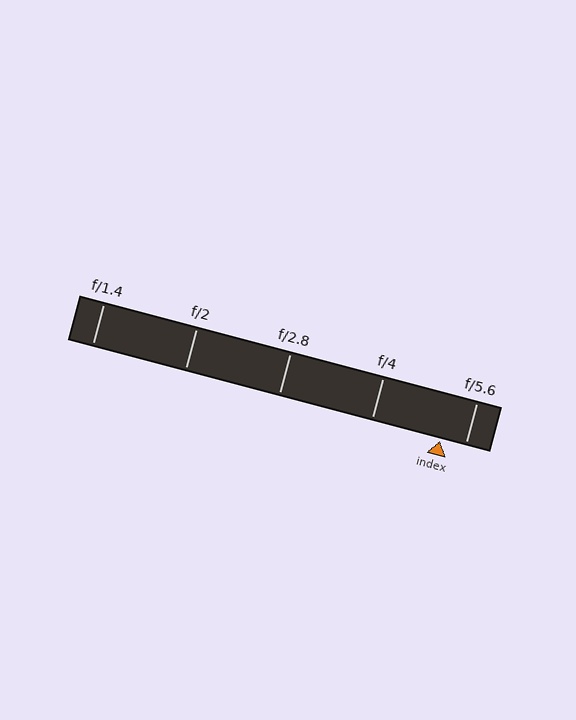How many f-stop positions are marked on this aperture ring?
There are 5 f-stop positions marked.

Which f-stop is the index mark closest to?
The index mark is closest to f/5.6.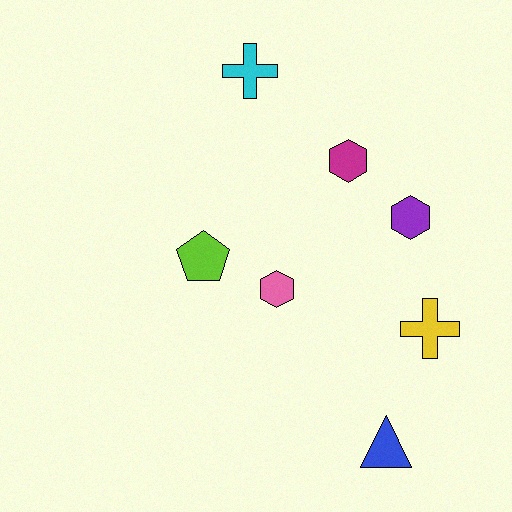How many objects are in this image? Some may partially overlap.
There are 7 objects.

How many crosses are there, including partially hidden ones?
There are 2 crosses.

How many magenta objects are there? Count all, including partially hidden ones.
There is 1 magenta object.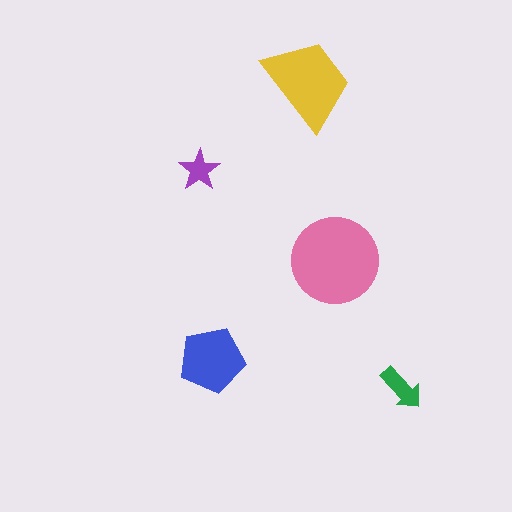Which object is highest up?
The yellow trapezoid is topmost.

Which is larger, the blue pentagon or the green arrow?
The blue pentagon.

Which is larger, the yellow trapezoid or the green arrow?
The yellow trapezoid.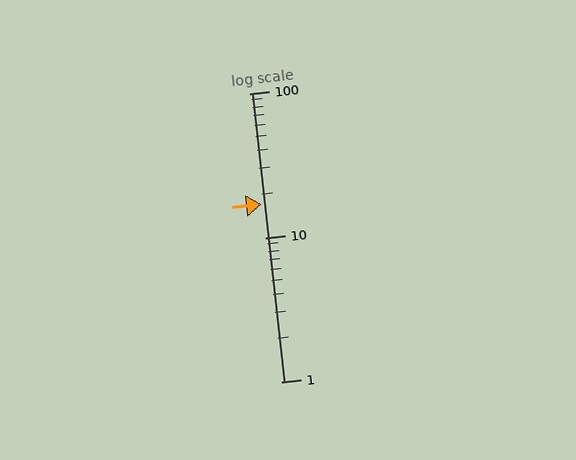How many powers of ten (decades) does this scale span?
The scale spans 2 decades, from 1 to 100.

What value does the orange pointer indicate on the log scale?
The pointer indicates approximately 17.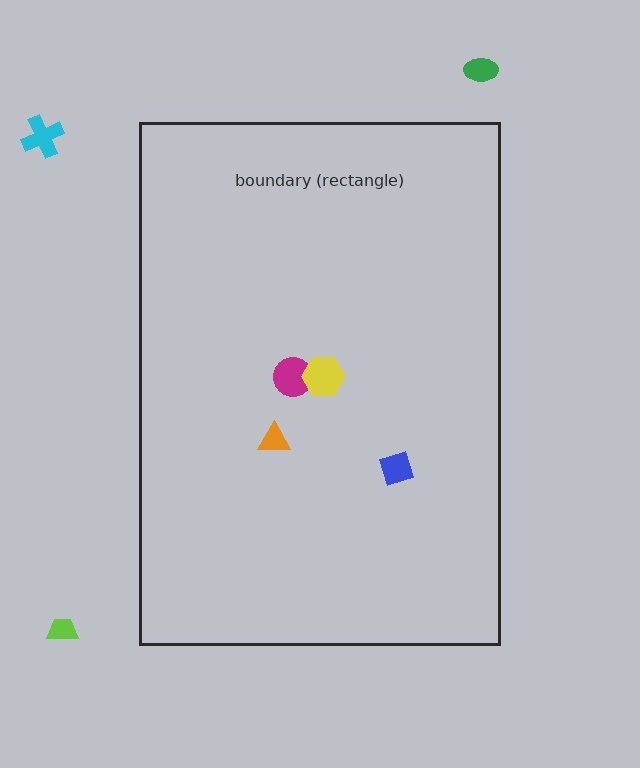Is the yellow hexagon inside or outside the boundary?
Inside.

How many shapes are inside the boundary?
4 inside, 3 outside.